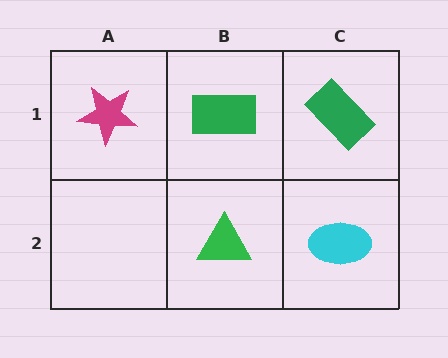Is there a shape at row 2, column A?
No, that cell is empty.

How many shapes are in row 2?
2 shapes.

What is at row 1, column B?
A green rectangle.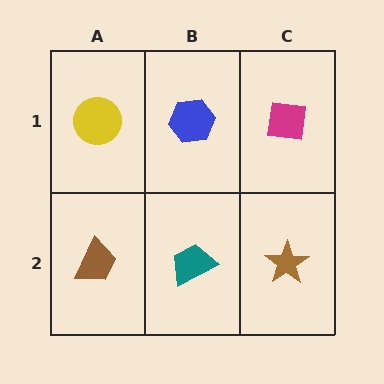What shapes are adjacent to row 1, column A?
A brown trapezoid (row 2, column A), a blue hexagon (row 1, column B).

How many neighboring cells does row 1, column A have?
2.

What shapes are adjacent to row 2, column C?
A magenta square (row 1, column C), a teal trapezoid (row 2, column B).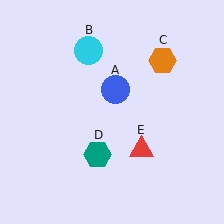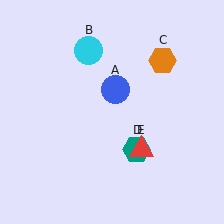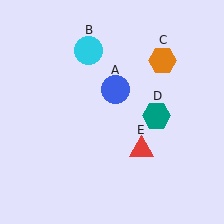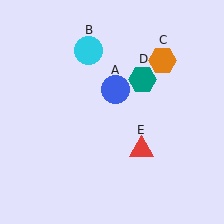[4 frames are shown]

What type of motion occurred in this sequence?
The teal hexagon (object D) rotated counterclockwise around the center of the scene.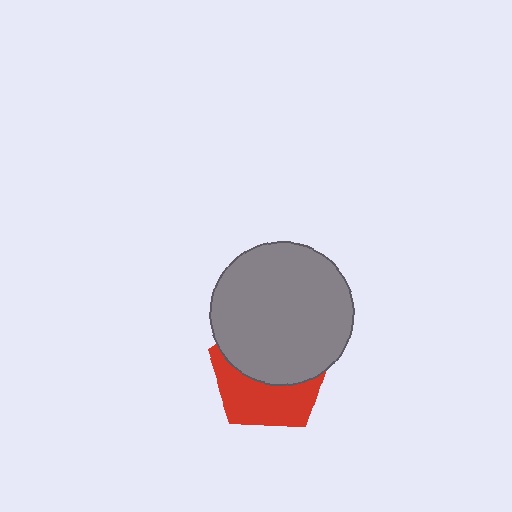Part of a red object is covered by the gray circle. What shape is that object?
It is a pentagon.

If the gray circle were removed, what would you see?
You would see the complete red pentagon.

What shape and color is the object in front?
The object in front is a gray circle.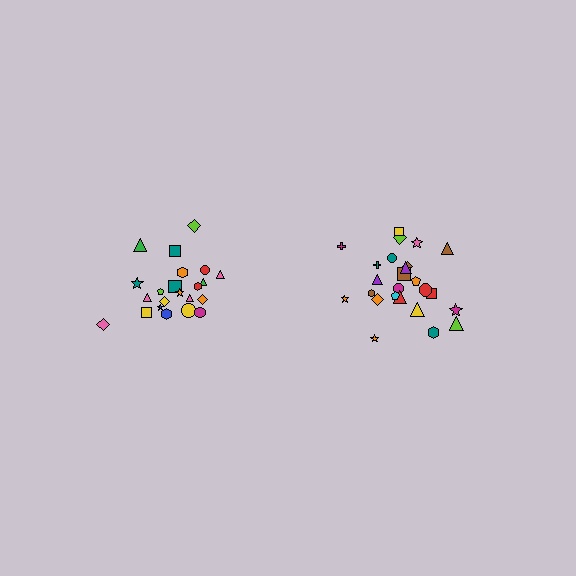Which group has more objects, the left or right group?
The right group.